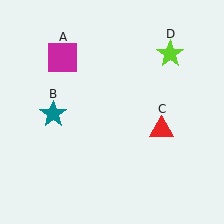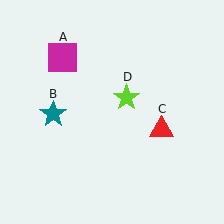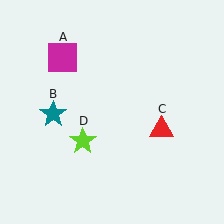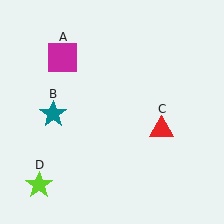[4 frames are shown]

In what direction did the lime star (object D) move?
The lime star (object D) moved down and to the left.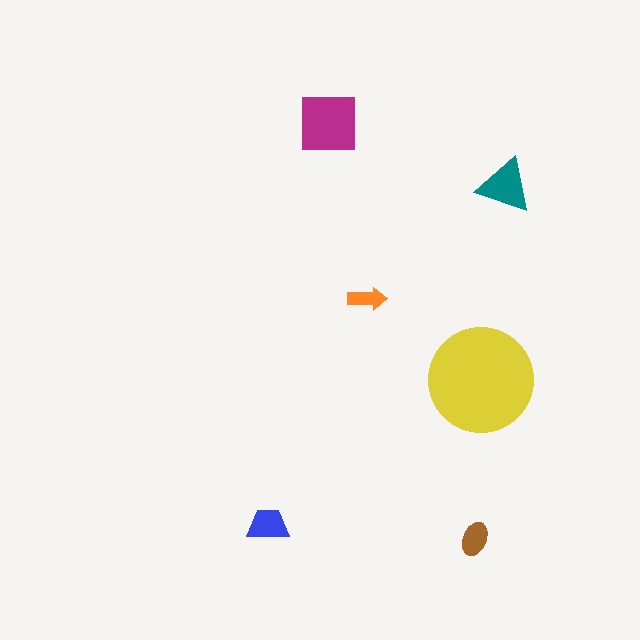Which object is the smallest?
The orange arrow.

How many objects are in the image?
There are 6 objects in the image.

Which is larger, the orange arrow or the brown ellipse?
The brown ellipse.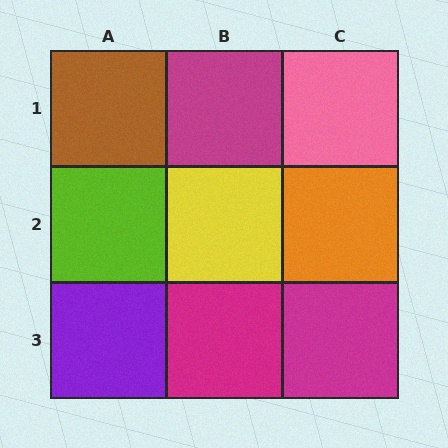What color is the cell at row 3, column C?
Magenta.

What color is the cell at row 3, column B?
Magenta.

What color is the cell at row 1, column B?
Magenta.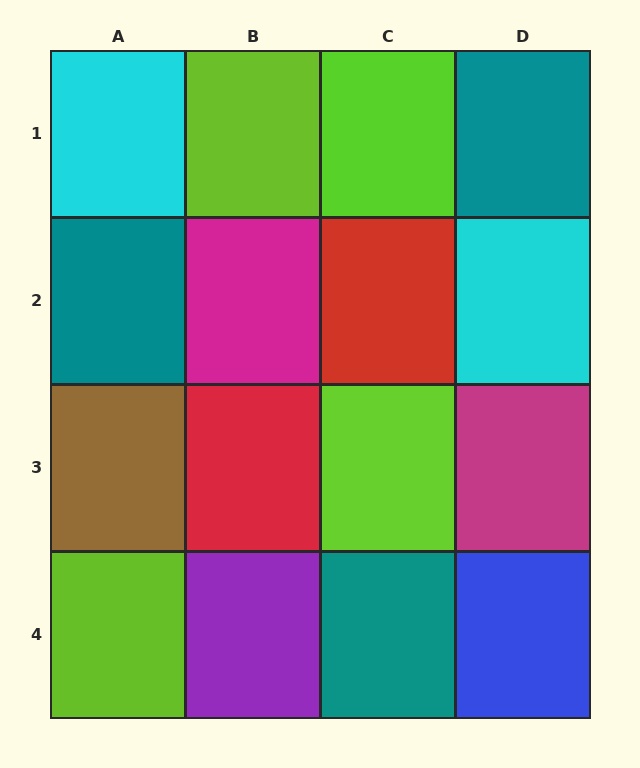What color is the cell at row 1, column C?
Lime.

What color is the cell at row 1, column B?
Lime.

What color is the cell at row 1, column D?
Teal.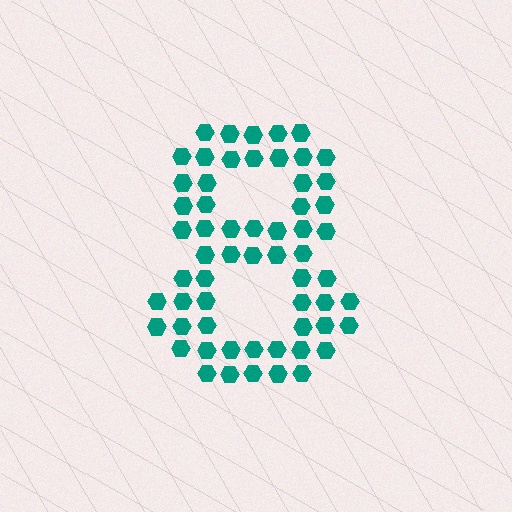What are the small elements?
The small elements are hexagons.